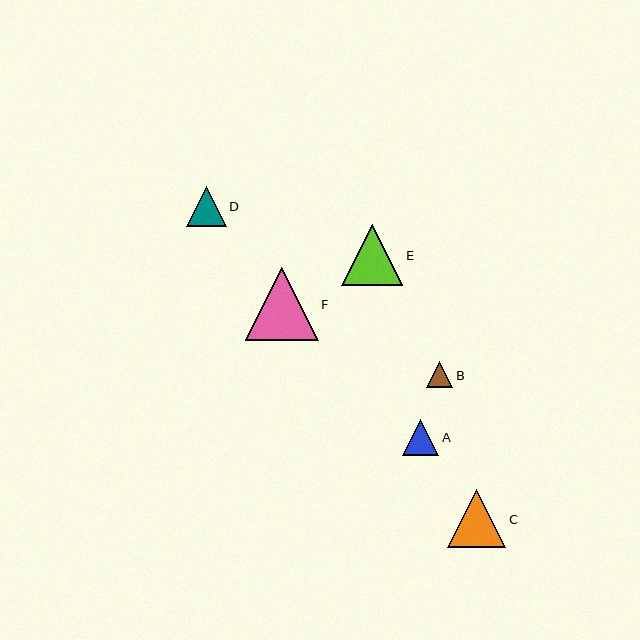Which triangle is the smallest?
Triangle B is the smallest with a size of approximately 26 pixels.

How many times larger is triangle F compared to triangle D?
Triangle F is approximately 1.8 times the size of triangle D.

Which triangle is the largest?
Triangle F is the largest with a size of approximately 73 pixels.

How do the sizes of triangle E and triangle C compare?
Triangle E and triangle C are approximately the same size.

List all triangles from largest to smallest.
From largest to smallest: F, E, C, D, A, B.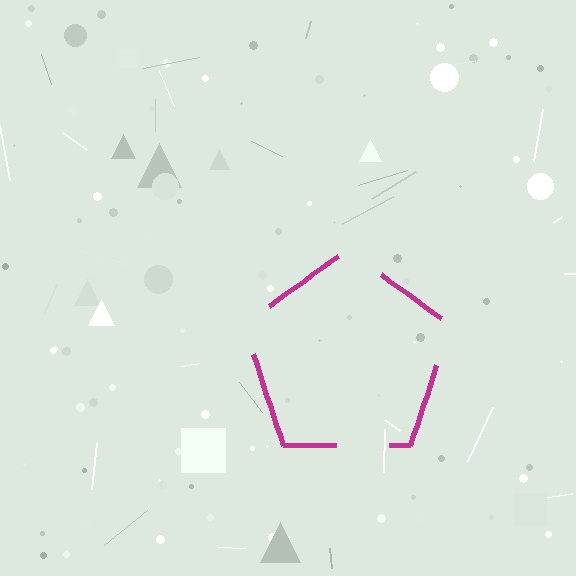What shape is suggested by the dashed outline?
The dashed outline suggests a pentagon.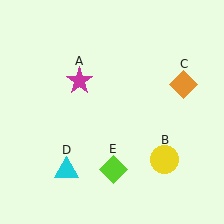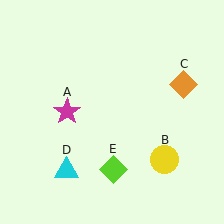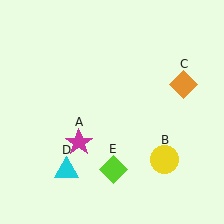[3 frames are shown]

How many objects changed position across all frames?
1 object changed position: magenta star (object A).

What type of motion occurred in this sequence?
The magenta star (object A) rotated counterclockwise around the center of the scene.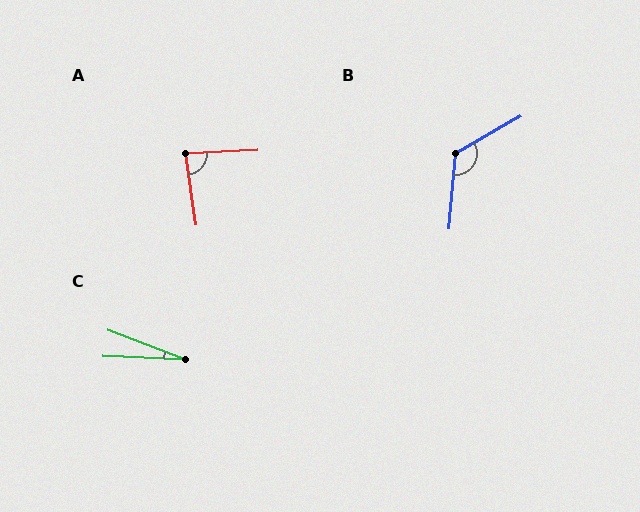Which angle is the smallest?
C, at approximately 19 degrees.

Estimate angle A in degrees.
Approximately 84 degrees.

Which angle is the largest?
B, at approximately 125 degrees.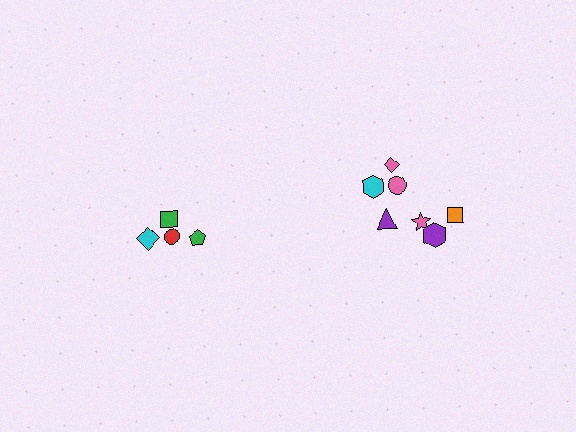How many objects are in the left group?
There are 4 objects.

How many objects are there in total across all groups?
There are 11 objects.